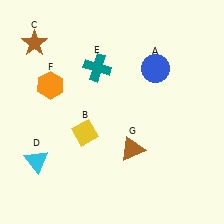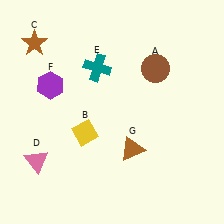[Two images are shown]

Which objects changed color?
A changed from blue to brown. D changed from cyan to pink. F changed from orange to purple.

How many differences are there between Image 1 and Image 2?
There are 3 differences between the two images.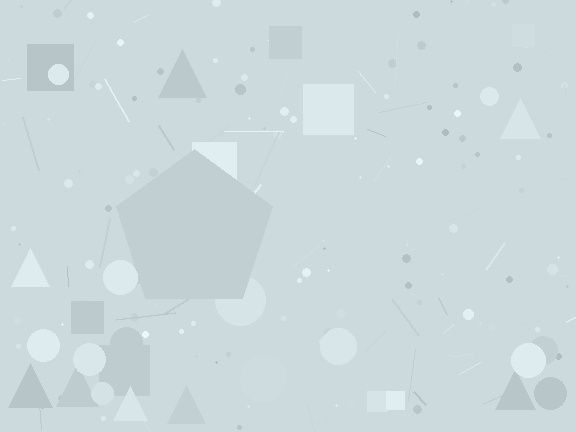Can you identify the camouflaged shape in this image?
The camouflaged shape is a pentagon.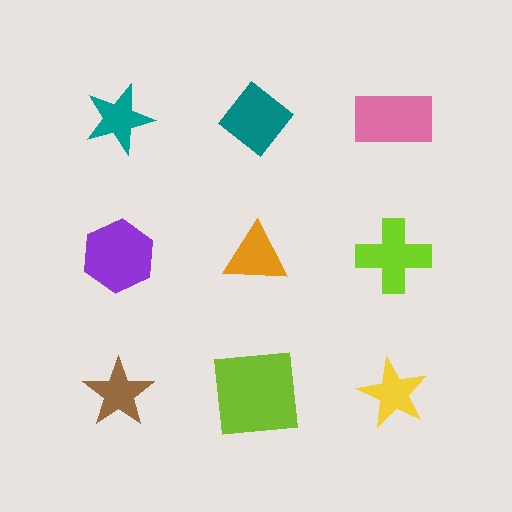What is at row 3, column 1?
A brown star.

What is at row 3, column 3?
A yellow star.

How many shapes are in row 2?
3 shapes.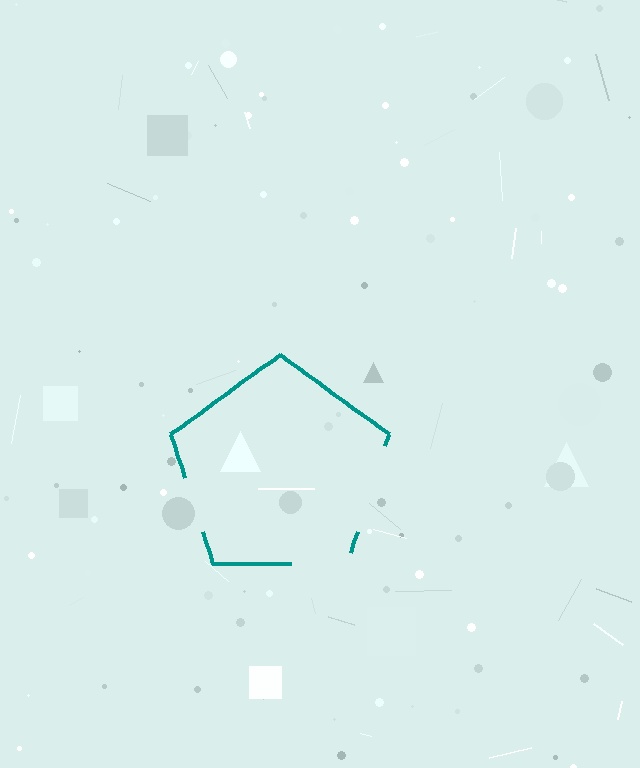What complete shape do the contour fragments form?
The contour fragments form a pentagon.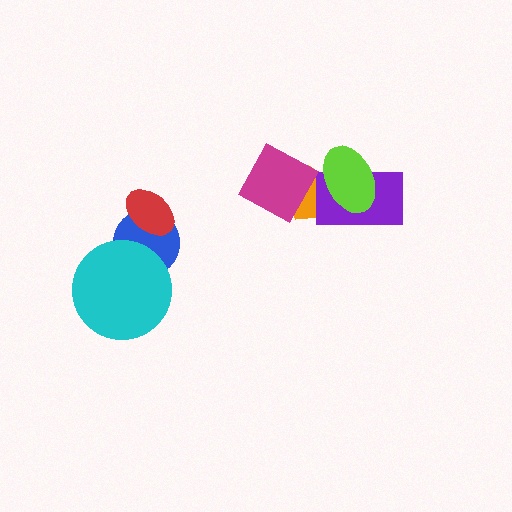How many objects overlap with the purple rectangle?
2 objects overlap with the purple rectangle.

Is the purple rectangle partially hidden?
Yes, it is partially covered by another shape.